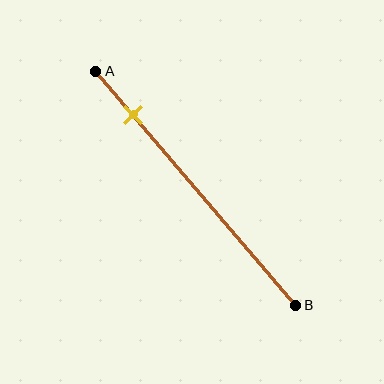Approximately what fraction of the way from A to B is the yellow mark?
The yellow mark is approximately 20% of the way from A to B.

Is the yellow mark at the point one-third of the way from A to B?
No, the mark is at about 20% from A, not at the 33% one-third point.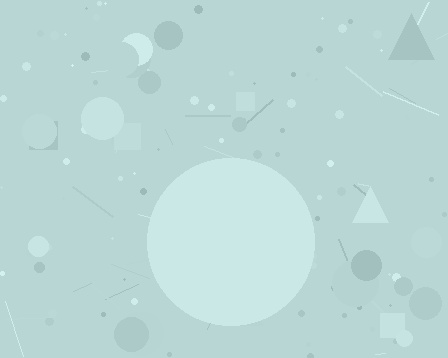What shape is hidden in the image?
A circle is hidden in the image.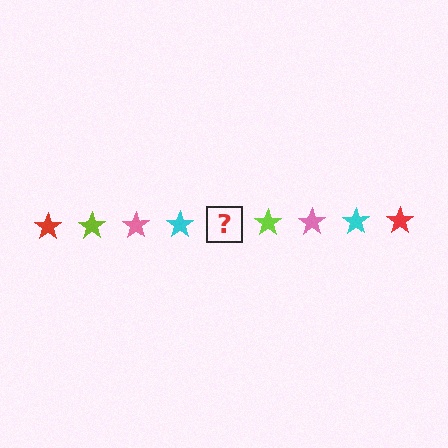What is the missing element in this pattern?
The missing element is a red star.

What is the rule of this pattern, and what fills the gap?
The rule is that the pattern cycles through red, lime, pink, cyan stars. The gap should be filled with a red star.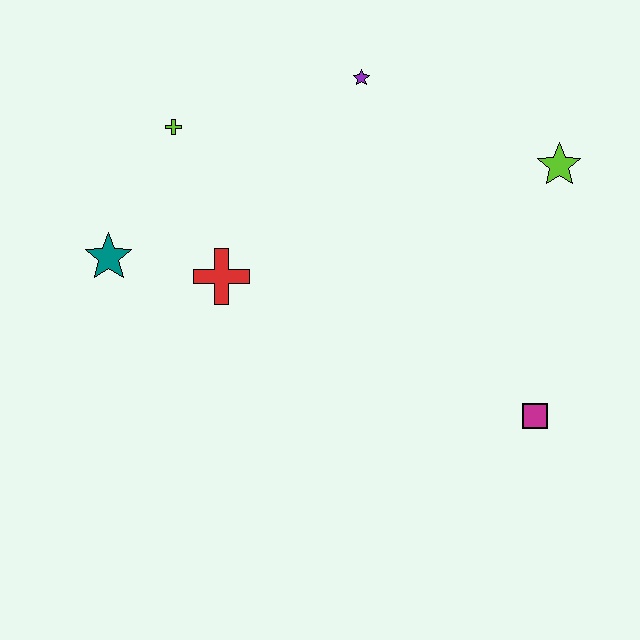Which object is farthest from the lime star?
The teal star is farthest from the lime star.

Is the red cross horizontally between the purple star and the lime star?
No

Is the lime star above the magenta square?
Yes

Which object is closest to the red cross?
The teal star is closest to the red cross.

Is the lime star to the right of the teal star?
Yes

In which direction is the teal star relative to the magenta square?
The teal star is to the left of the magenta square.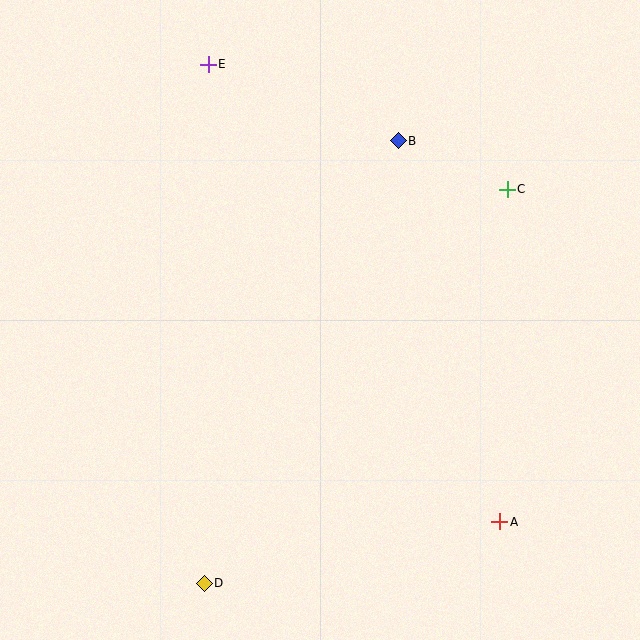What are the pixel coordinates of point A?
Point A is at (500, 522).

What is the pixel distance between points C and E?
The distance between C and E is 324 pixels.